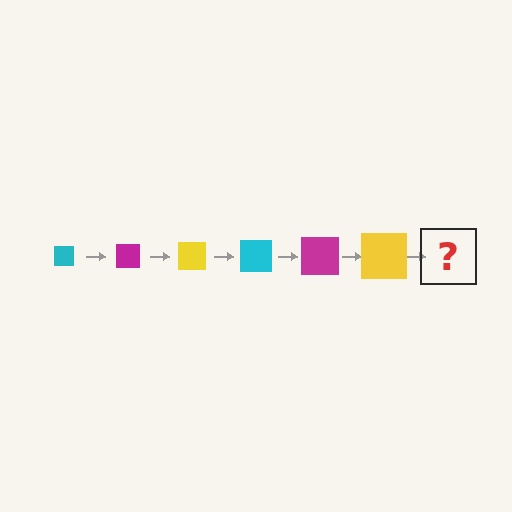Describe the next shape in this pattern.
It should be a cyan square, larger than the previous one.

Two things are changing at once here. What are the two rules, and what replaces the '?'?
The two rules are that the square grows larger each step and the color cycles through cyan, magenta, and yellow. The '?' should be a cyan square, larger than the previous one.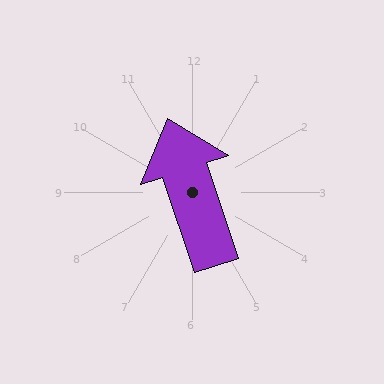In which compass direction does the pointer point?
North.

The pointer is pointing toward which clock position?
Roughly 11 o'clock.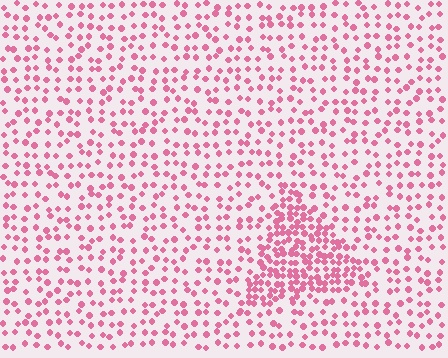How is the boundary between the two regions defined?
The boundary is defined by a change in element density (approximately 2.3x ratio). All elements are the same color, size, and shape.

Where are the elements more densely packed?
The elements are more densely packed inside the triangle boundary.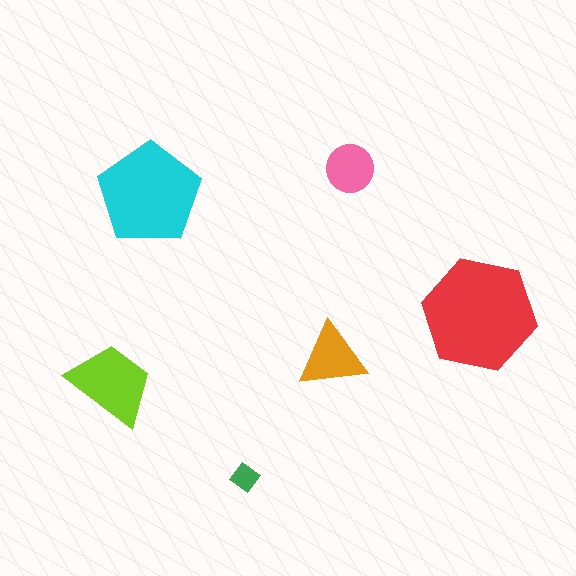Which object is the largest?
The red hexagon.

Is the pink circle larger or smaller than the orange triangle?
Smaller.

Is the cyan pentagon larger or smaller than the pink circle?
Larger.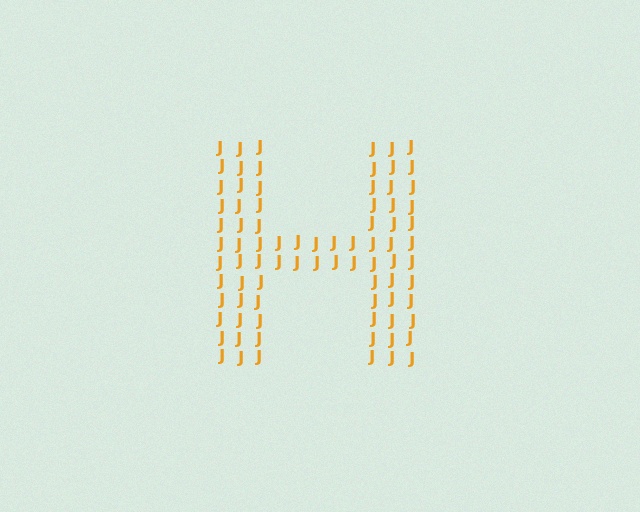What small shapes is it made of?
It is made of small letter J's.